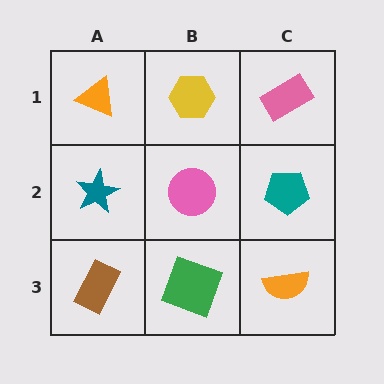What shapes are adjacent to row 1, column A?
A teal star (row 2, column A), a yellow hexagon (row 1, column B).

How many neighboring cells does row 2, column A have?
3.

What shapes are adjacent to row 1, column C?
A teal pentagon (row 2, column C), a yellow hexagon (row 1, column B).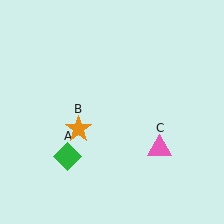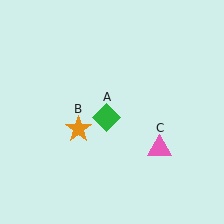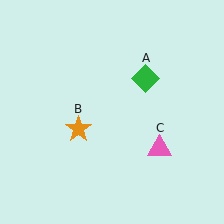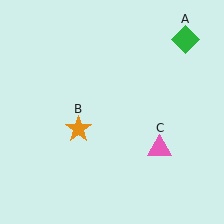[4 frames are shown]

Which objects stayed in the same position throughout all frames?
Orange star (object B) and pink triangle (object C) remained stationary.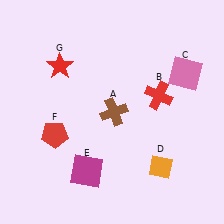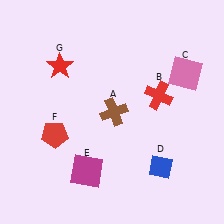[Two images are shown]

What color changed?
The diamond (D) changed from orange in Image 1 to blue in Image 2.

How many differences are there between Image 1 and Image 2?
There is 1 difference between the two images.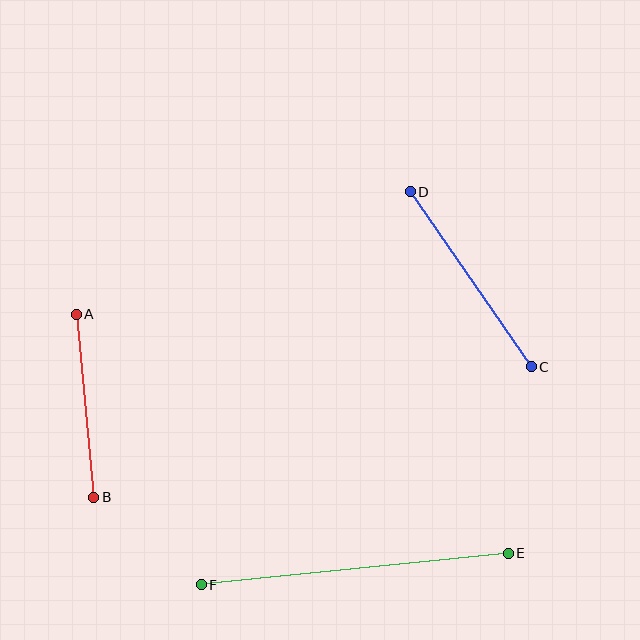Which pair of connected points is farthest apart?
Points E and F are farthest apart.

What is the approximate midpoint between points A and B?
The midpoint is at approximately (85, 406) pixels.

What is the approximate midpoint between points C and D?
The midpoint is at approximately (471, 279) pixels.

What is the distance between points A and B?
The distance is approximately 183 pixels.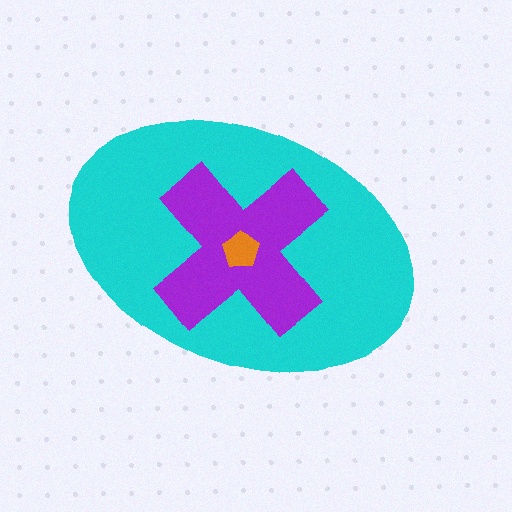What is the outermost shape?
The cyan ellipse.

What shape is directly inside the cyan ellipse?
The purple cross.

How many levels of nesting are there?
3.